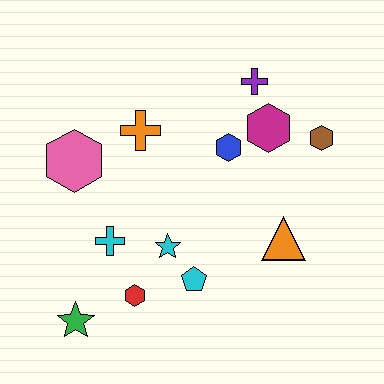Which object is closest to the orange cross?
The pink hexagon is closest to the orange cross.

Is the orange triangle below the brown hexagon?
Yes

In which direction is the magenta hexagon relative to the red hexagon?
The magenta hexagon is above the red hexagon.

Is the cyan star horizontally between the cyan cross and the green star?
No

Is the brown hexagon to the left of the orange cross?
No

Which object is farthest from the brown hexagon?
The green star is farthest from the brown hexagon.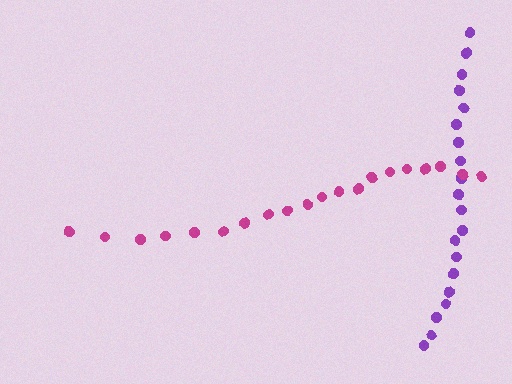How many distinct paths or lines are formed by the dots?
There are 2 distinct paths.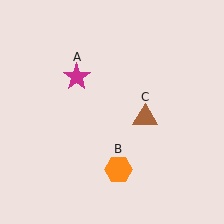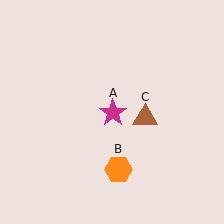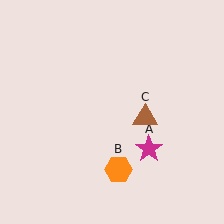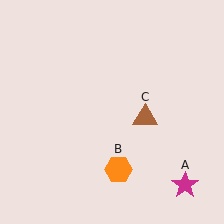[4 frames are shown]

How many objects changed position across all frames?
1 object changed position: magenta star (object A).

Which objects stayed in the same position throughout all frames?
Orange hexagon (object B) and brown triangle (object C) remained stationary.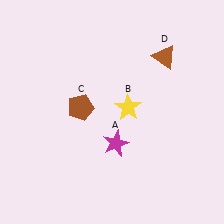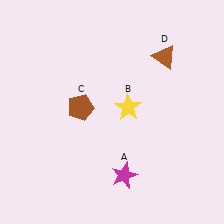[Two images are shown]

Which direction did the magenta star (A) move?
The magenta star (A) moved down.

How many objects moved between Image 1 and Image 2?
1 object moved between the two images.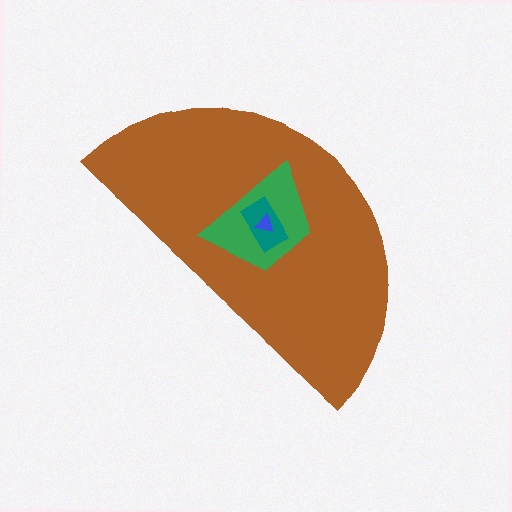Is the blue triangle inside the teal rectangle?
Yes.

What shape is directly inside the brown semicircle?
The green trapezoid.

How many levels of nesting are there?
4.